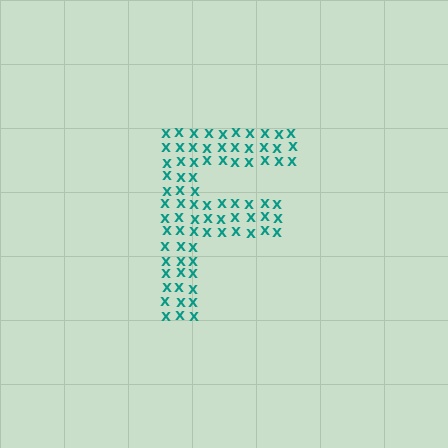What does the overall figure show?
The overall figure shows the letter F.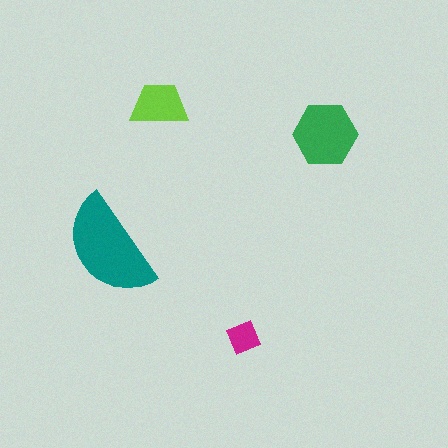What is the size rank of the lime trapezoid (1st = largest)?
3rd.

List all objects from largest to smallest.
The teal semicircle, the green hexagon, the lime trapezoid, the magenta diamond.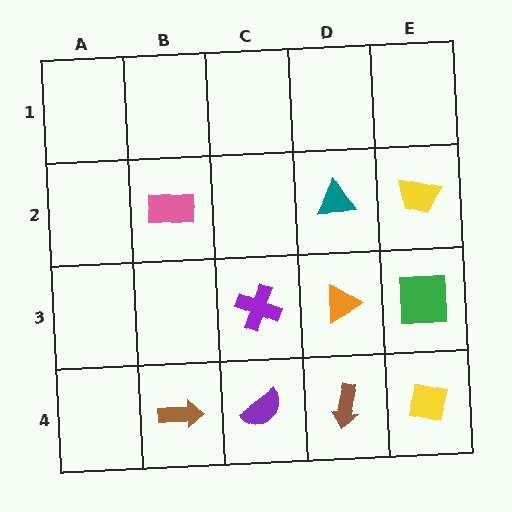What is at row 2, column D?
A teal triangle.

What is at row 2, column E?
A yellow trapezoid.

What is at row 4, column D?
A brown arrow.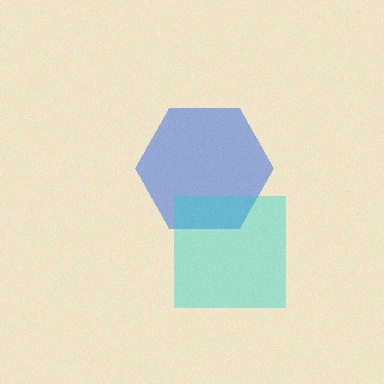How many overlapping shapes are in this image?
There are 2 overlapping shapes in the image.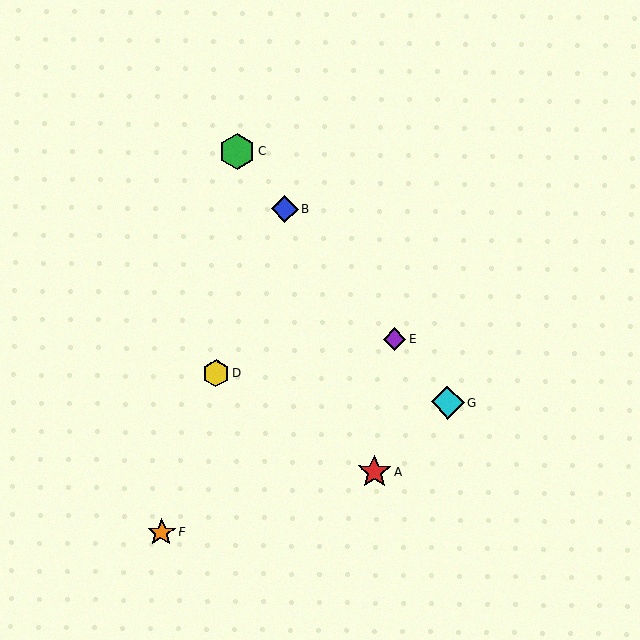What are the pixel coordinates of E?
Object E is at (394, 339).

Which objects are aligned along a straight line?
Objects B, C, E, G are aligned along a straight line.